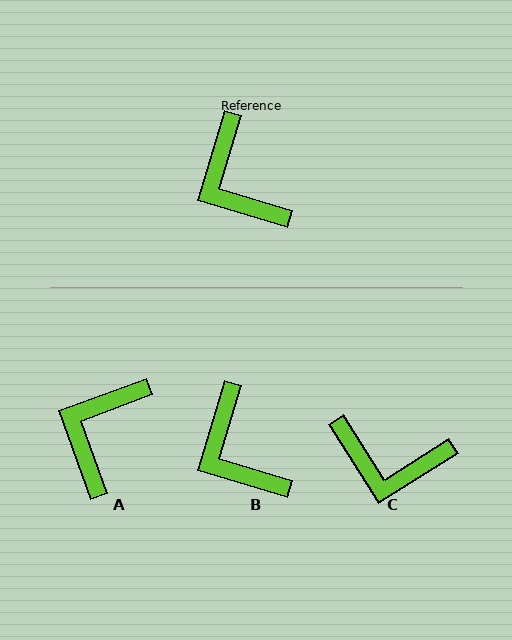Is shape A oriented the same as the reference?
No, it is off by about 53 degrees.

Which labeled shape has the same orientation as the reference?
B.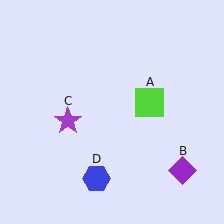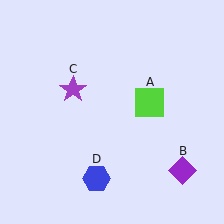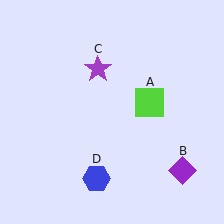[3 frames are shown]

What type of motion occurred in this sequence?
The purple star (object C) rotated clockwise around the center of the scene.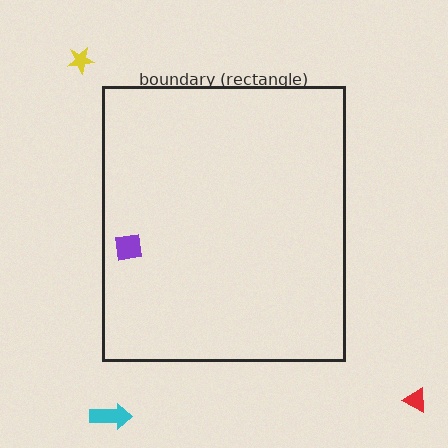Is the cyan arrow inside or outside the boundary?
Outside.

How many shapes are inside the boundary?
1 inside, 3 outside.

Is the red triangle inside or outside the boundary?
Outside.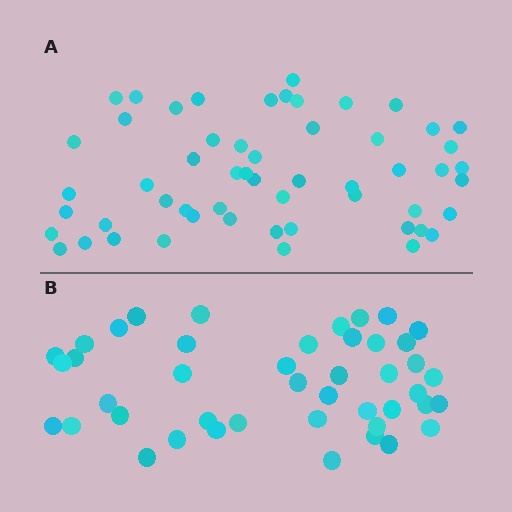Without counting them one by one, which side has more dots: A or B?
Region A (the top region) has more dots.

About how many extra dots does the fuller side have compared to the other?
Region A has roughly 12 or so more dots than region B.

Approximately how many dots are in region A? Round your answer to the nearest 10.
About 60 dots. (The exact count is 55, which rounds to 60.)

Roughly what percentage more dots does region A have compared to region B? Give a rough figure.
About 25% more.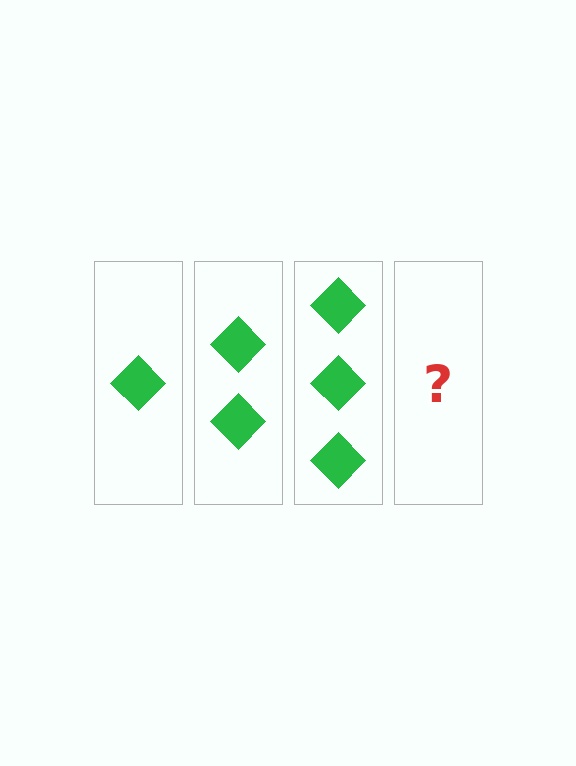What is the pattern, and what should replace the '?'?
The pattern is that each step adds one more diamond. The '?' should be 4 diamonds.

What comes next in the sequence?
The next element should be 4 diamonds.